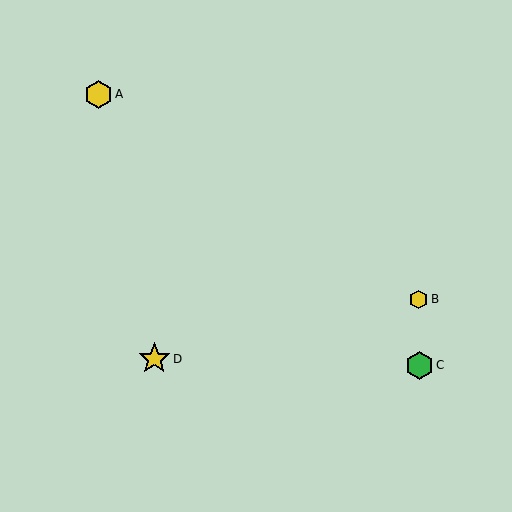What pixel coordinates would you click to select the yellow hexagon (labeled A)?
Click at (98, 94) to select the yellow hexagon A.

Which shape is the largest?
The yellow star (labeled D) is the largest.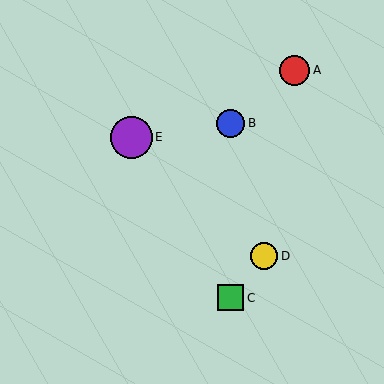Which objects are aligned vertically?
Objects B, C are aligned vertically.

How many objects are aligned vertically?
2 objects (B, C) are aligned vertically.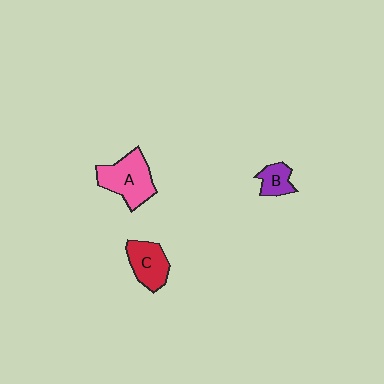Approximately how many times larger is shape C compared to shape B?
Approximately 1.6 times.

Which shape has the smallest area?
Shape B (purple).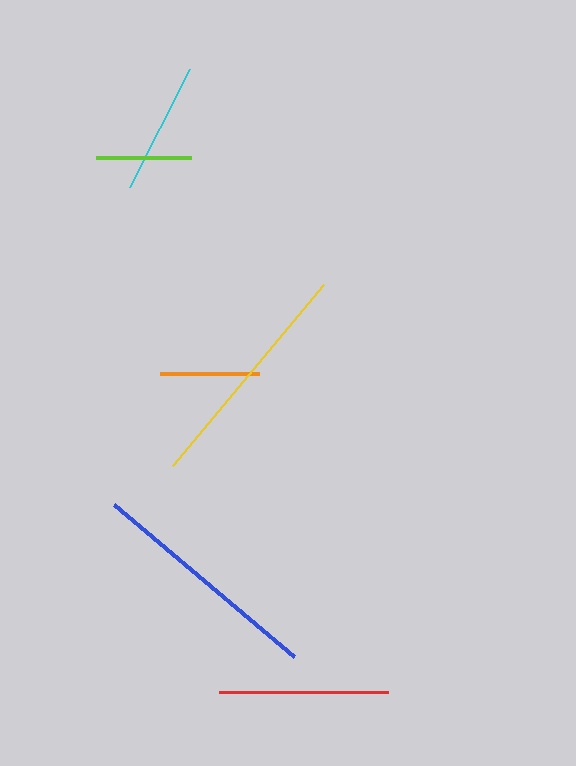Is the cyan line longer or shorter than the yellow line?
The yellow line is longer than the cyan line.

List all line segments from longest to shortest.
From longest to shortest: yellow, blue, red, cyan, orange, lime.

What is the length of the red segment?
The red segment is approximately 169 pixels long.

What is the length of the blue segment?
The blue segment is approximately 236 pixels long.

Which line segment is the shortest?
The lime line is the shortest at approximately 94 pixels.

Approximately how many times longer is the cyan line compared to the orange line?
The cyan line is approximately 1.3 times the length of the orange line.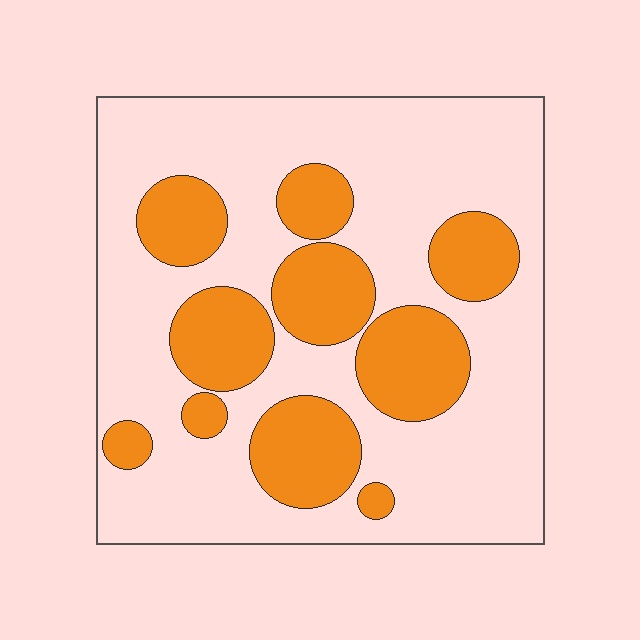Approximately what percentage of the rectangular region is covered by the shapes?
Approximately 30%.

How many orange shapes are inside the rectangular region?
10.